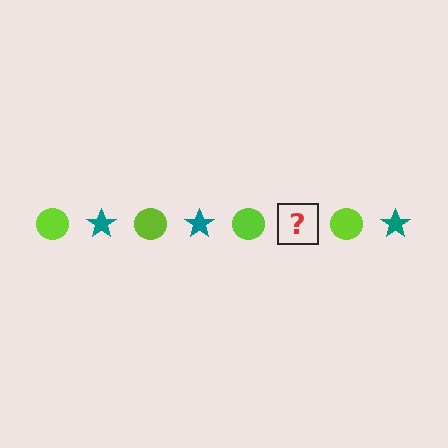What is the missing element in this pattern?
The missing element is a teal star.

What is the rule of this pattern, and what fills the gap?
The rule is that the pattern alternates between lime circle and teal star. The gap should be filled with a teal star.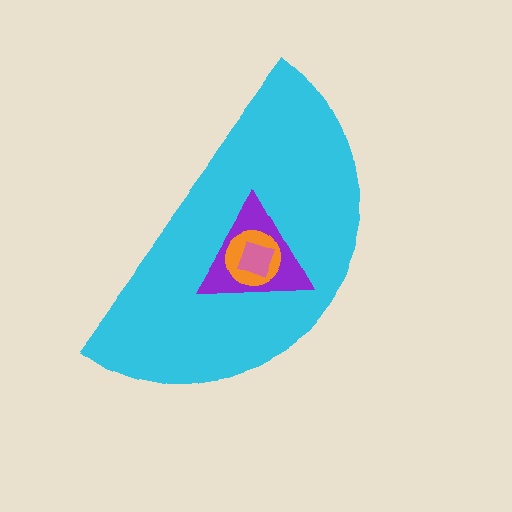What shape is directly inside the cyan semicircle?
The purple triangle.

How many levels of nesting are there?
4.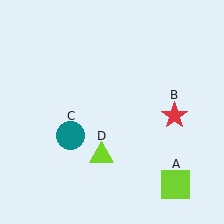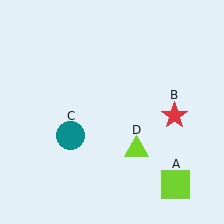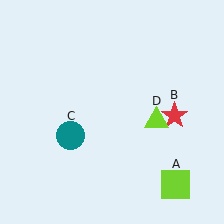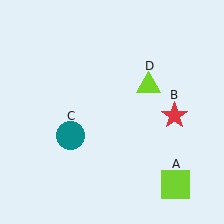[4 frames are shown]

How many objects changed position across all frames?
1 object changed position: lime triangle (object D).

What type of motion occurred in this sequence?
The lime triangle (object D) rotated counterclockwise around the center of the scene.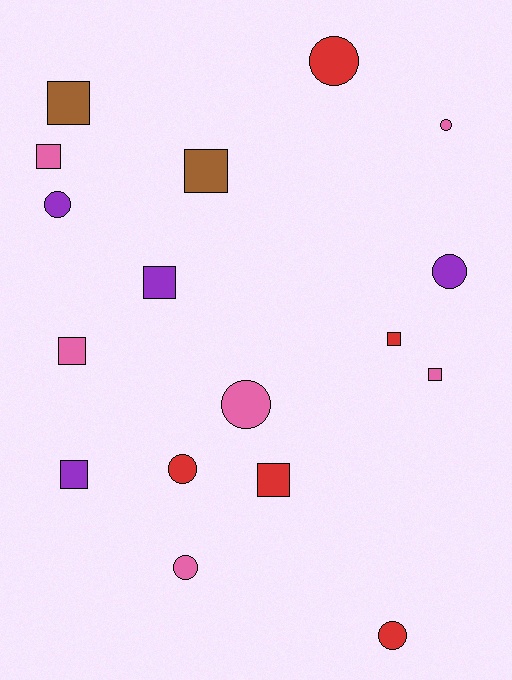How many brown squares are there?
There are 2 brown squares.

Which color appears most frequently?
Pink, with 6 objects.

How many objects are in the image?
There are 17 objects.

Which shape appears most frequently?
Square, with 9 objects.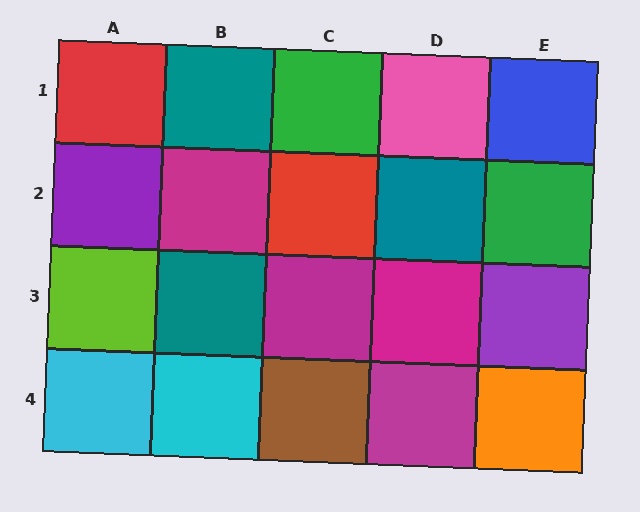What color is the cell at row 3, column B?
Teal.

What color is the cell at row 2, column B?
Magenta.